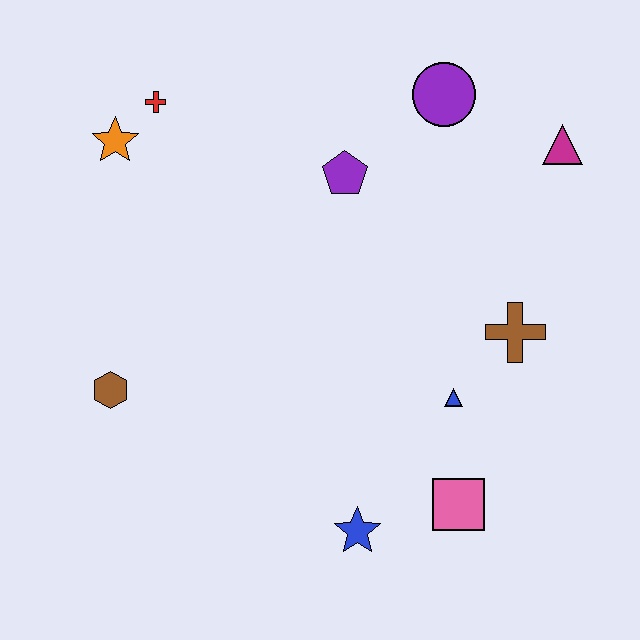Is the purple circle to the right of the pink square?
No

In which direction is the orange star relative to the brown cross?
The orange star is to the left of the brown cross.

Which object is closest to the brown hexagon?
The orange star is closest to the brown hexagon.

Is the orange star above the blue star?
Yes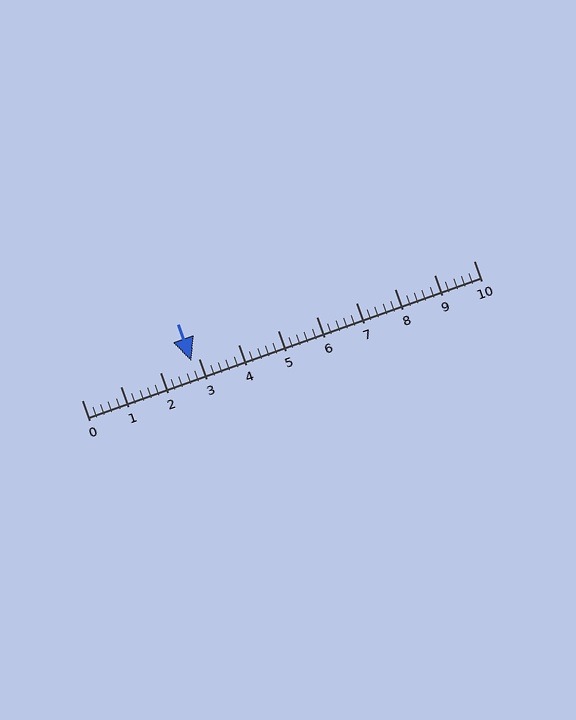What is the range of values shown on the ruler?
The ruler shows values from 0 to 10.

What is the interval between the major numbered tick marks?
The major tick marks are spaced 1 units apart.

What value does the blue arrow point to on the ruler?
The blue arrow points to approximately 2.8.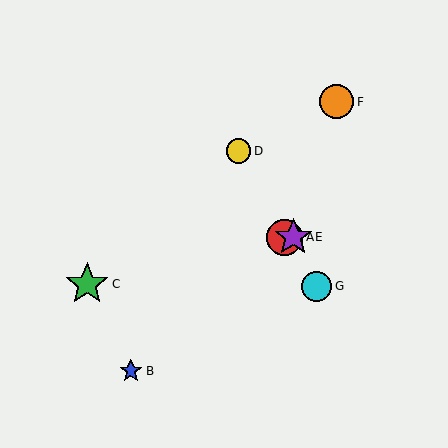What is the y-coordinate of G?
Object G is at y≈286.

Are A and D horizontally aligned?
No, A is at y≈237 and D is at y≈151.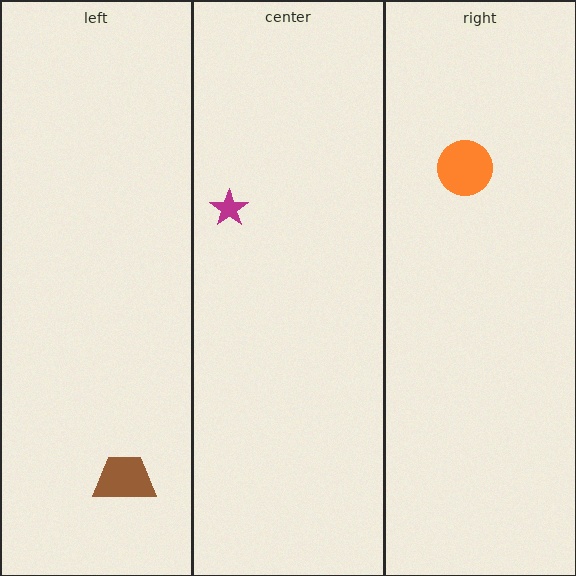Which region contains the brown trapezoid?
The left region.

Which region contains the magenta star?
The center region.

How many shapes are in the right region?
1.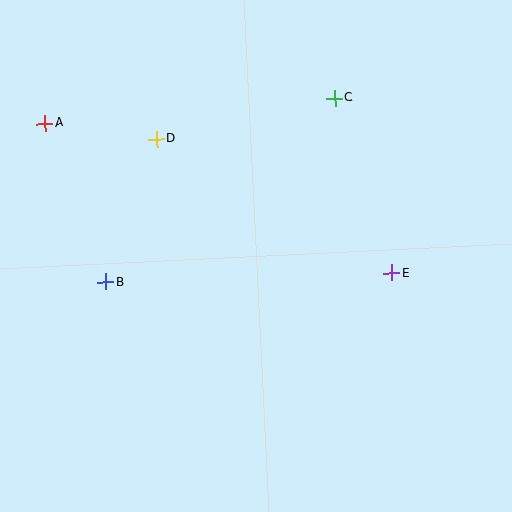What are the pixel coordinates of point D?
Point D is at (156, 139).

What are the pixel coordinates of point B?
Point B is at (106, 282).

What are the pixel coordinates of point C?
Point C is at (335, 98).